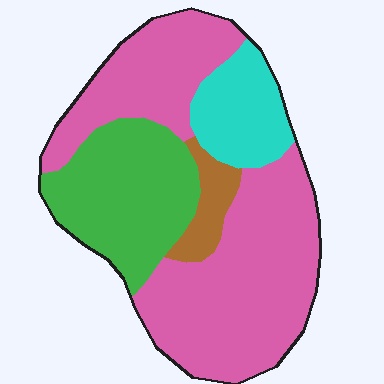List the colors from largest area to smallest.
From largest to smallest: pink, green, cyan, brown.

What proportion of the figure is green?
Green covers roughly 25% of the figure.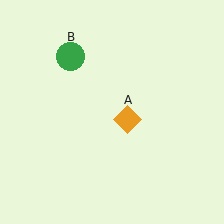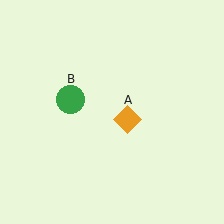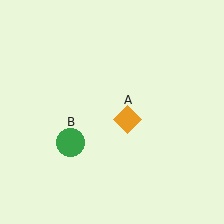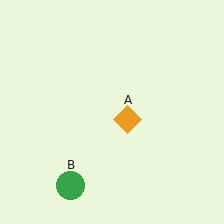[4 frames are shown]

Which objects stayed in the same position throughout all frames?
Orange diamond (object A) remained stationary.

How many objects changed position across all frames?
1 object changed position: green circle (object B).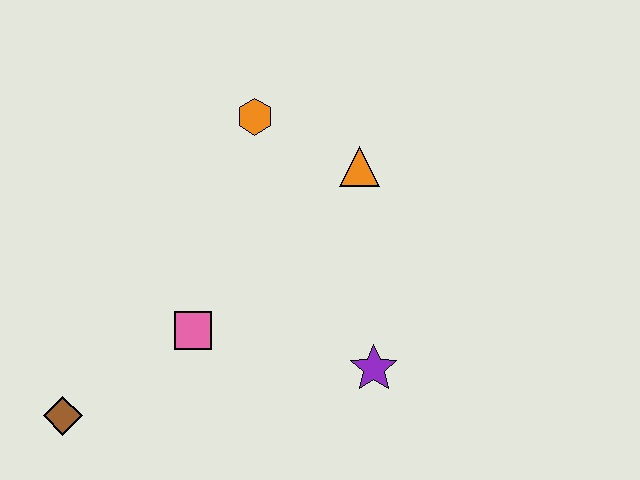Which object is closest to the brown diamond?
The pink square is closest to the brown diamond.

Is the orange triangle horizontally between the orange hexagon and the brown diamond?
No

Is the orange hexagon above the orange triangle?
Yes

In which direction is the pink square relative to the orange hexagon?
The pink square is below the orange hexagon.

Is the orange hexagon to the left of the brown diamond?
No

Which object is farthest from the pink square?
The orange triangle is farthest from the pink square.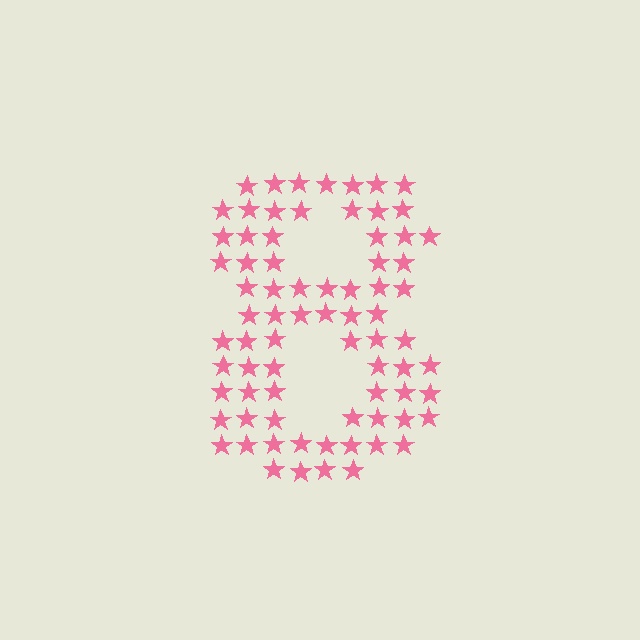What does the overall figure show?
The overall figure shows the digit 8.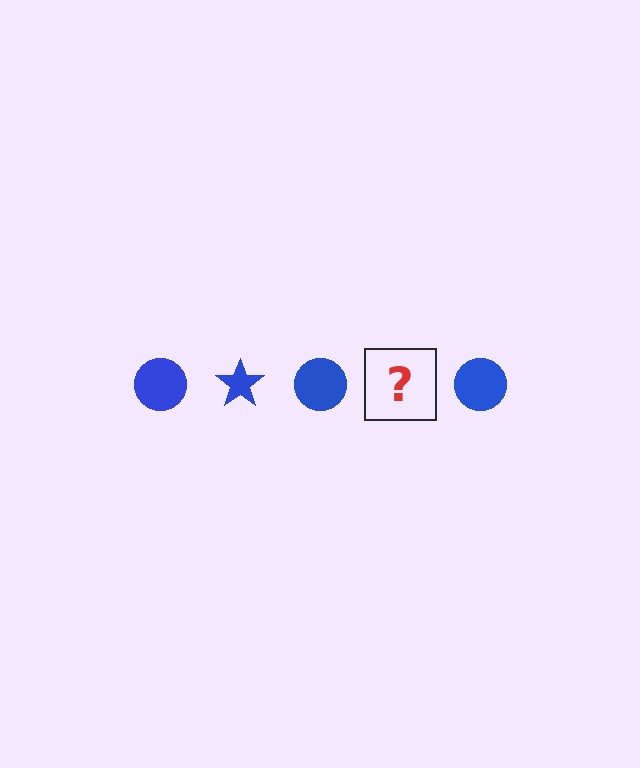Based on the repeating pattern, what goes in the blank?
The blank should be a blue star.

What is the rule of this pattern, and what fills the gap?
The rule is that the pattern cycles through circle, star shapes in blue. The gap should be filled with a blue star.